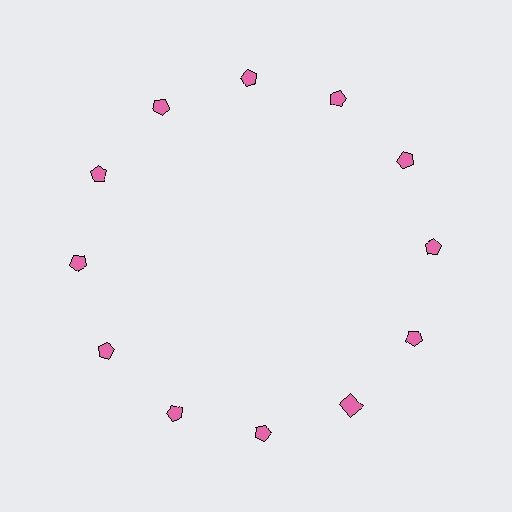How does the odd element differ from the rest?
It has a different shape: square instead of pentagon.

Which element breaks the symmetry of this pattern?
The pink square at roughly the 5 o'clock position breaks the symmetry. All other shapes are pink pentagons.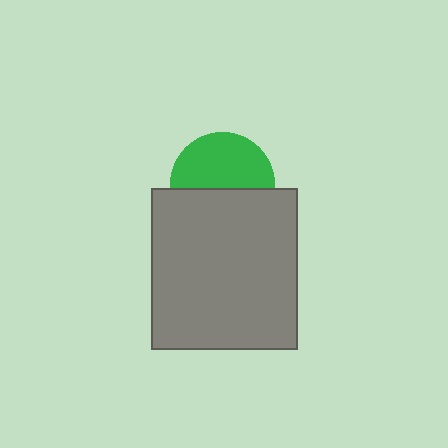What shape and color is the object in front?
The object in front is a gray rectangle.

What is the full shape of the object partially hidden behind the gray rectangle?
The partially hidden object is a green circle.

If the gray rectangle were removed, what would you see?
You would see the complete green circle.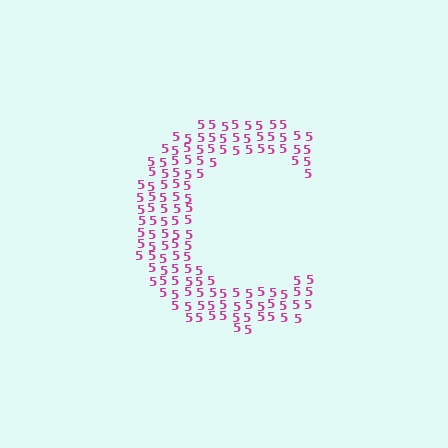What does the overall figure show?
The overall figure shows the letter C.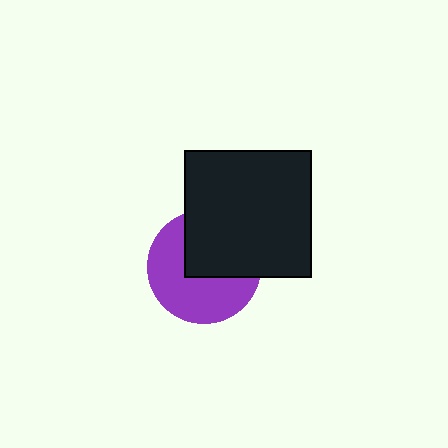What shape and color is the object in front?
The object in front is a black square.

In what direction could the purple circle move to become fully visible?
The purple circle could move toward the lower-left. That would shift it out from behind the black square entirely.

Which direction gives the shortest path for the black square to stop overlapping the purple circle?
Moving toward the upper-right gives the shortest separation.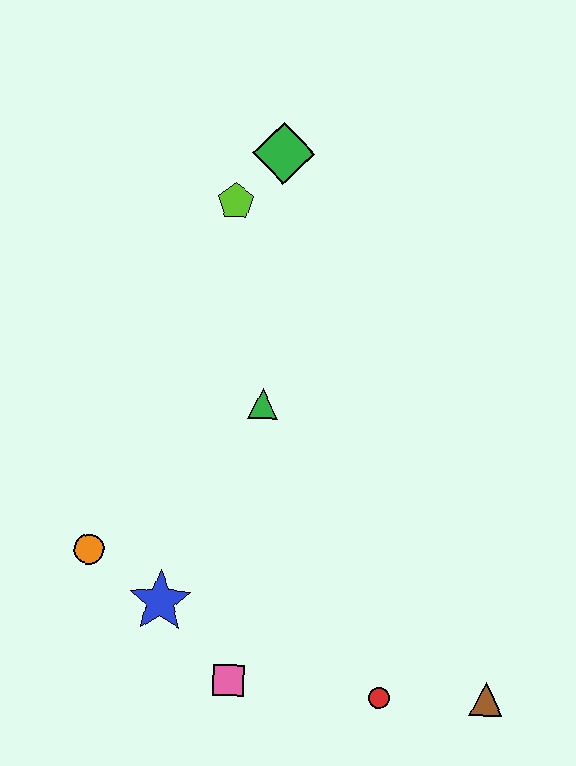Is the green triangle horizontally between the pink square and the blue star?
No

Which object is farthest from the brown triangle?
The green diamond is farthest from the brown triangle.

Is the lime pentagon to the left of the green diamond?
Yes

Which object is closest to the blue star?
The orange circle is closest to the blue star.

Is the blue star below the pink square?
No